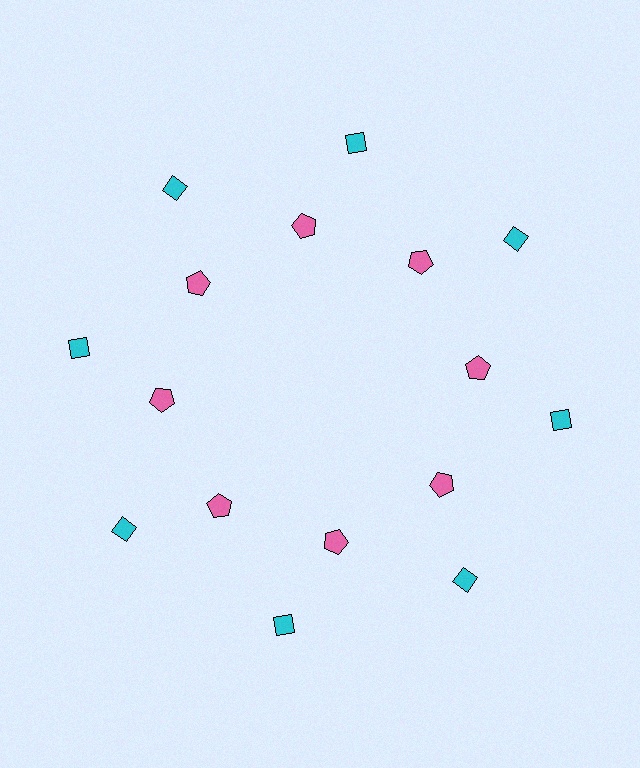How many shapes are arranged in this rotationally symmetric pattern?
There are 16 shapes, arranged in 8 groups of 2.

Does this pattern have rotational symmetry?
Yes, this pattern has 8-fold rotational symmetry. It looks the same after rotating 45 degrees around the center.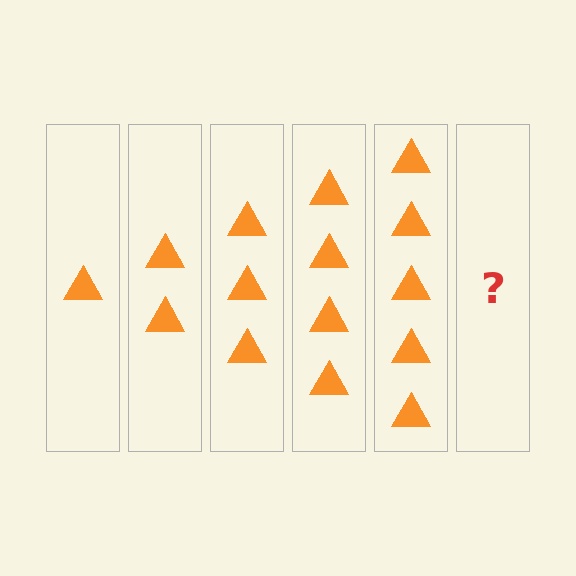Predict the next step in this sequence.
The next step is 6 triangles.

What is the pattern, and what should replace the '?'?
The pattern is that each step adds one more triangle. The '?' should be 6 triangles.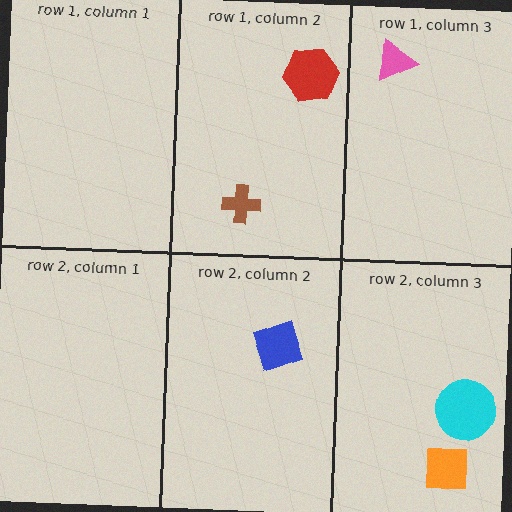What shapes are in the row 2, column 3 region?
The cyan circle, the orange square.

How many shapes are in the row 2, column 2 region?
1.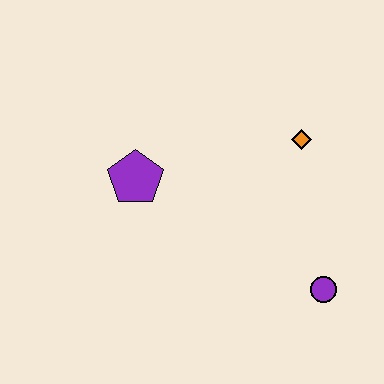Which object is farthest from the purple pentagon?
The purple circle is farthest from the purple pentagon.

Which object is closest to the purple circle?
The orange diamond is closest to the purple circle.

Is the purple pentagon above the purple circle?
Yes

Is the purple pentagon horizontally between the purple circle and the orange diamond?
No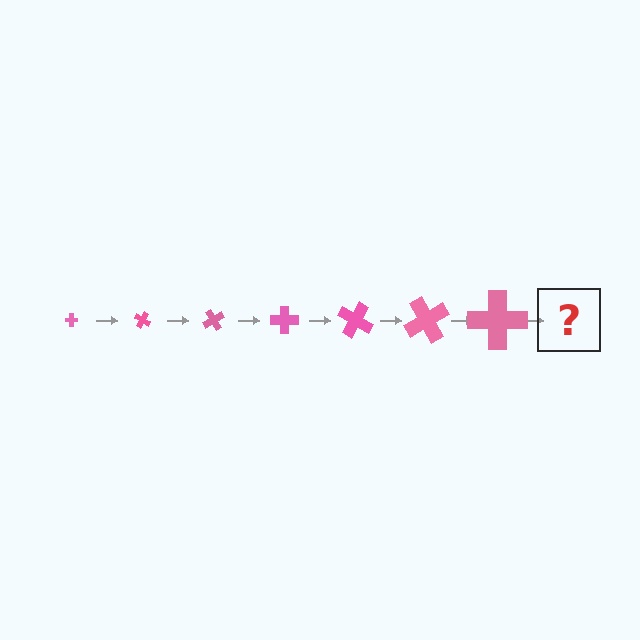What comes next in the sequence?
The next element should be a cross, larger than the previous one and rotated 210 degrees from the start.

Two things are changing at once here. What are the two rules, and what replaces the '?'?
The two rules are that the cross grows larger each step and it rotates 30 degrees each step. The '?' should be a cross, larger than the previous one and rotated 210 degrees from the start.